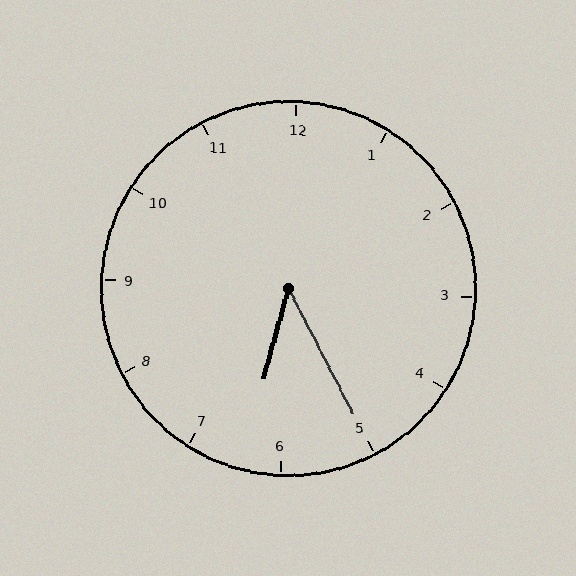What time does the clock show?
6:25.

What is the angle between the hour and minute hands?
Approximately 42 degrees.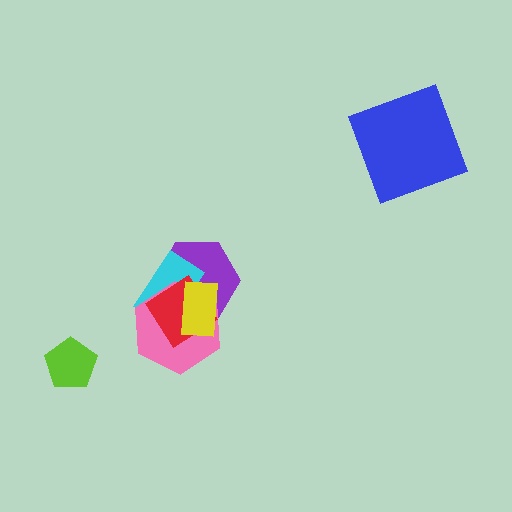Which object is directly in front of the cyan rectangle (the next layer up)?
The pink hexagon is directly in front of the cyan rectangle.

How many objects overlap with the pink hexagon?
4 objects overlap with the pink hexagon.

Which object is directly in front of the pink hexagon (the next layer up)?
The red diamond is directly in front of the pink hexagon.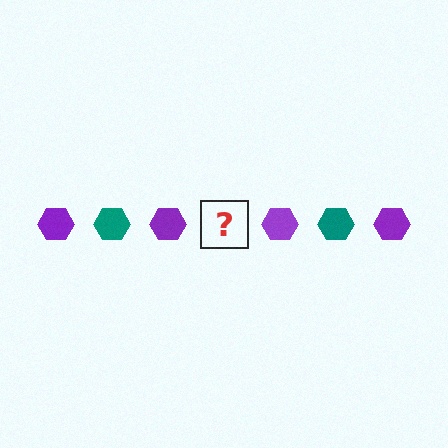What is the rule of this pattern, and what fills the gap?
The rule is that the pattern cycles through purple, teal hexagons. The gap should be filled with a teal hexagon.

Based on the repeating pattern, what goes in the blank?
The blank should be a teal hexagon.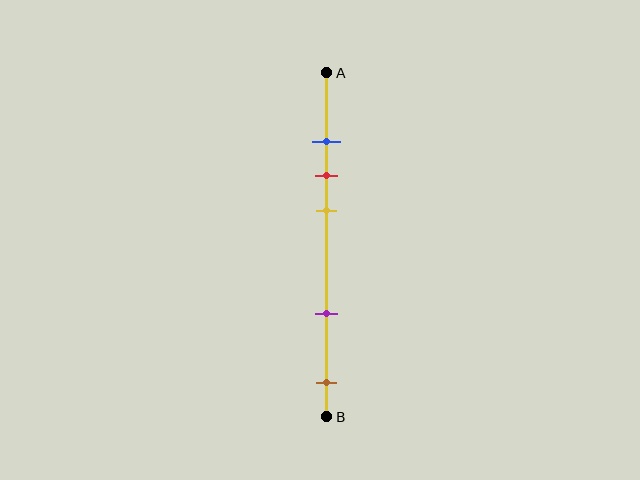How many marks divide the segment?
There are 5 marks dividing the segment.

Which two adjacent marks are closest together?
The blue and red marks are the closest adjacent pair.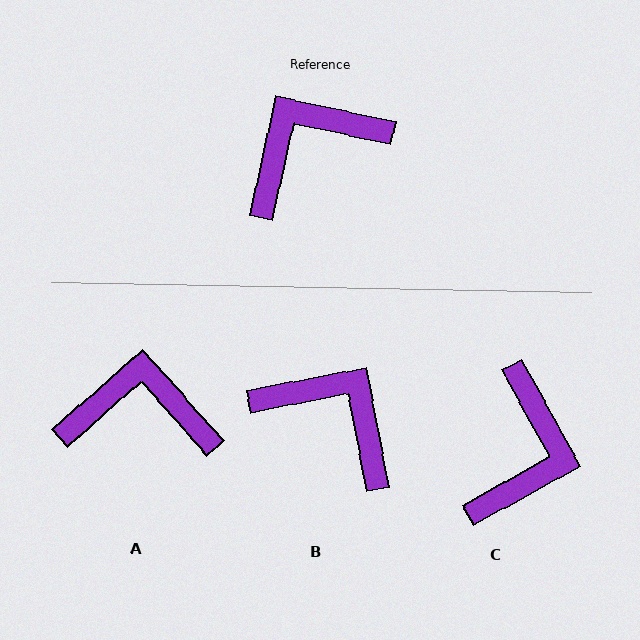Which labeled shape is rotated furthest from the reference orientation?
C, about 139 degrees away.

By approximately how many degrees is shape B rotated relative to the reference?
Approximately 67 degrees clockwise.